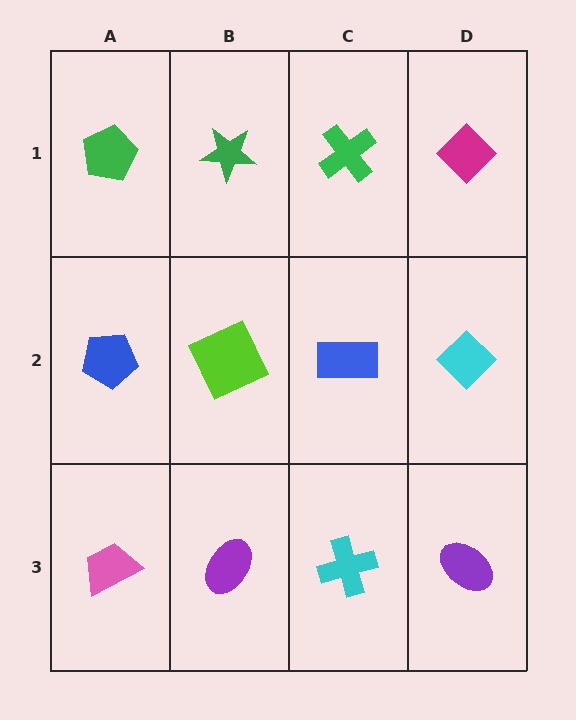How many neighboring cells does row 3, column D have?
2.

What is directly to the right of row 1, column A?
A green star.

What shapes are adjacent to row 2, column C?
A green cross (row 1, column C), a cyan cross (row 3, column C), a lime square (row 2, column B), a cyan diamond (row 2, column D).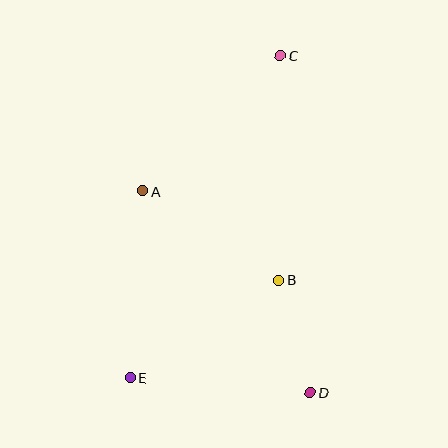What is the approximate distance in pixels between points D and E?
The distance between D and E is approximately 181 pixels.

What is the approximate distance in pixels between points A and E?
The distance between A and E is approximately 187 pixels.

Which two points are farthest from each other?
Points C and E are farthest from each other.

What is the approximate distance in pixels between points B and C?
The distance between B and C is approximately 225 pixels.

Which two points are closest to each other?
Points B and D are closest to each other.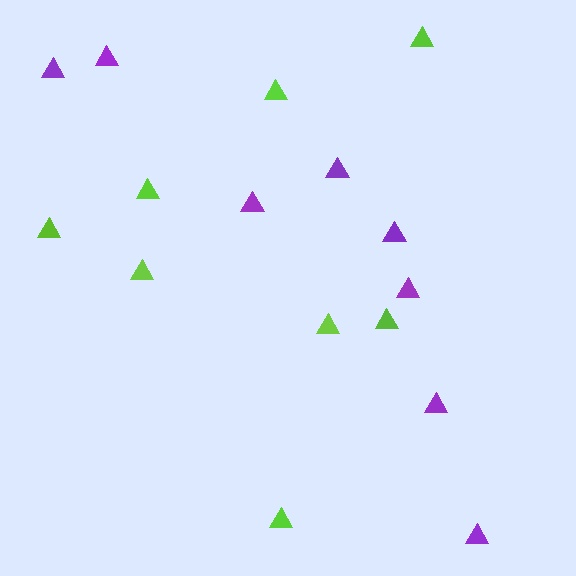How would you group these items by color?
There are 2 groups: one group of purple triangles (8) and one group of lime triangles (8).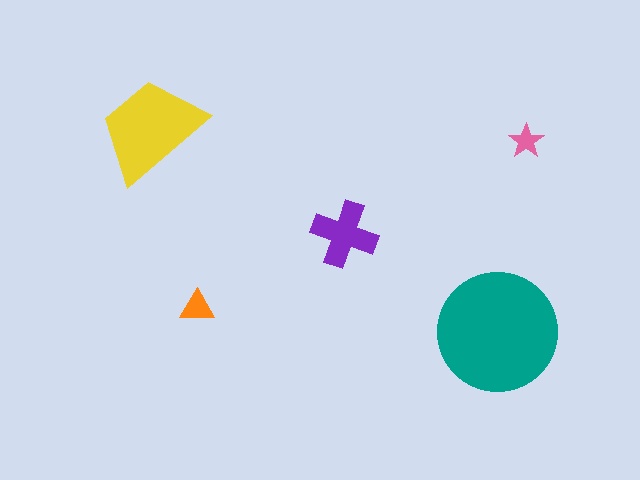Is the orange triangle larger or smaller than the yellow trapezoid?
Smaller.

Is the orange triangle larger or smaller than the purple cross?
Smaller.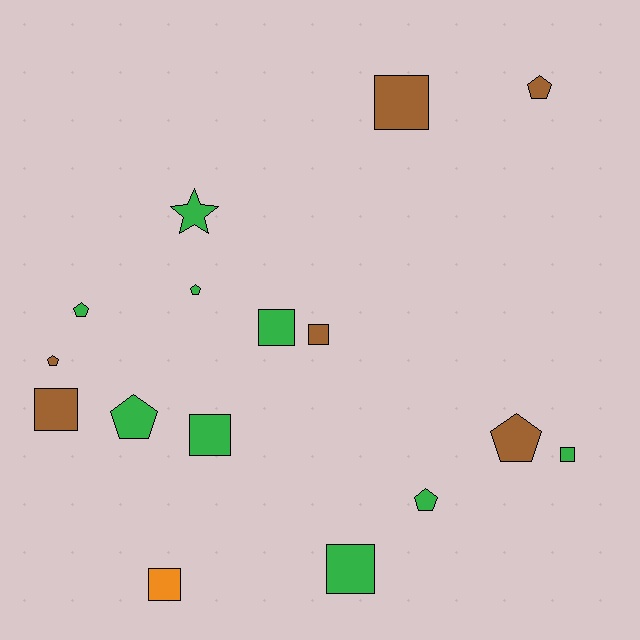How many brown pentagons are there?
There are 3 brown pentagons.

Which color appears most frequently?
Green, with 9 objects.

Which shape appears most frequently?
Square, with 8 objects.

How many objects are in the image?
There are 16 objects.